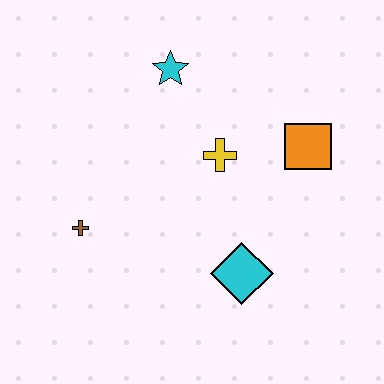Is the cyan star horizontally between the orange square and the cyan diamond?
No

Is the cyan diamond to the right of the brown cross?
Yes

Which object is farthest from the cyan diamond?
The cyan star is farthest from the cyan diamond.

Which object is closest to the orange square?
The yellow cross is closest to the orange square.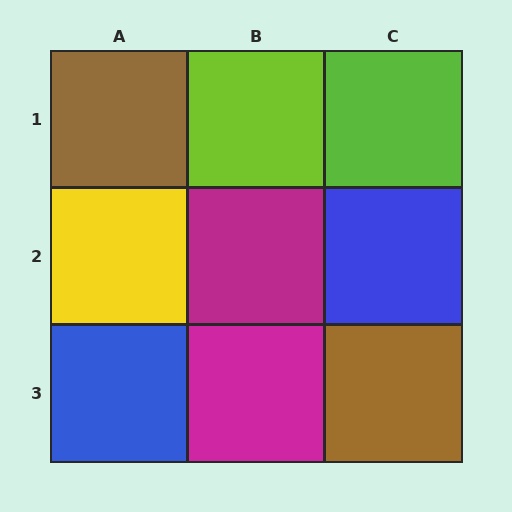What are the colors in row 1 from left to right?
Brown, lime, lime.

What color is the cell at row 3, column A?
Blue.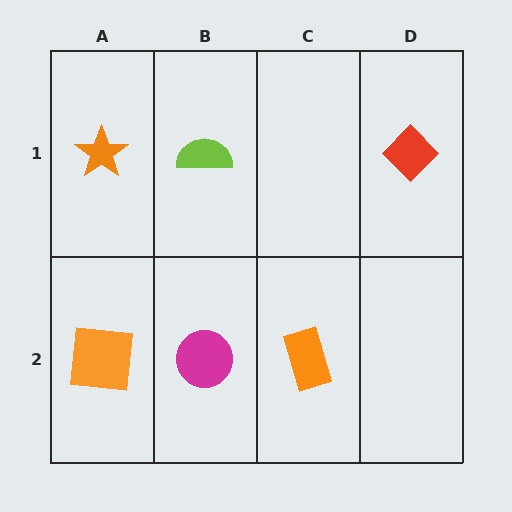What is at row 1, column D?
A red diamond.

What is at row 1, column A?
An orange star.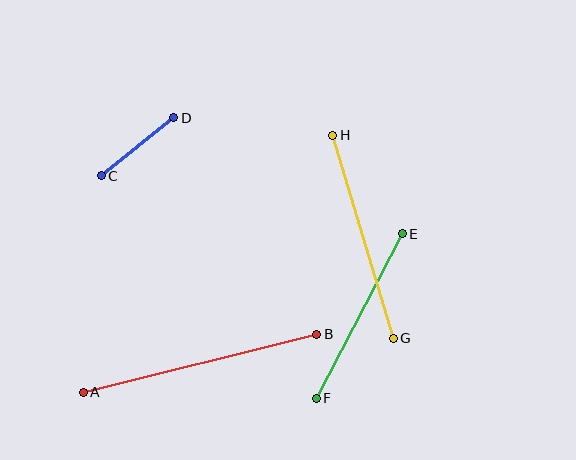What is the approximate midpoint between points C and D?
The midpoint is at approximately (137, 147) pixels.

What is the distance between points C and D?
The distance is approximately 93 pixels.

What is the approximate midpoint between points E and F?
The midpoint is at approximately (359, 316) pixels.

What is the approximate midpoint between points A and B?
The midpoint is at approximately (200, 363) pixels.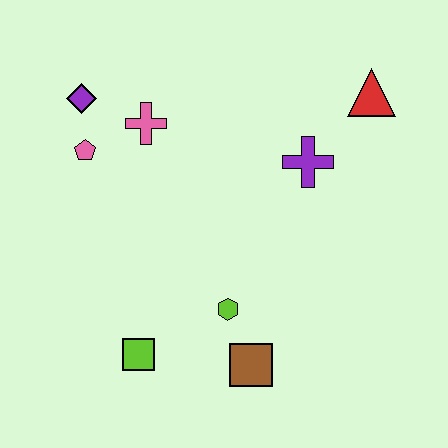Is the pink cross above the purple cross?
Yes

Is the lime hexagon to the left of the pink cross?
No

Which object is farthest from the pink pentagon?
The red triangle is farthest from the pink pentagon.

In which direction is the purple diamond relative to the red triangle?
The purple diamond is to the left of the red triangle.